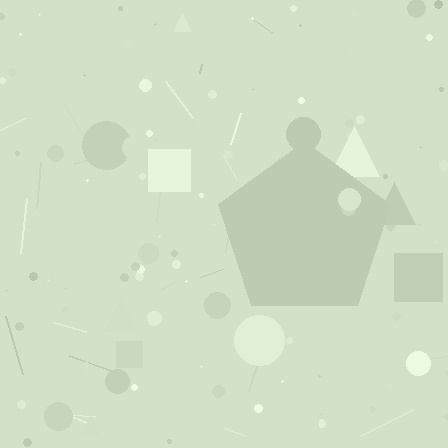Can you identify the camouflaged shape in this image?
The camouflaged shape is a pentagon.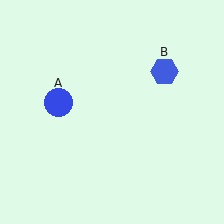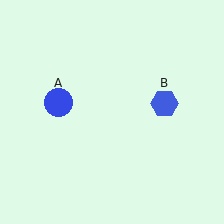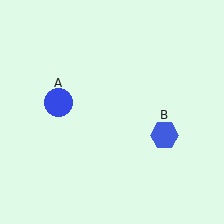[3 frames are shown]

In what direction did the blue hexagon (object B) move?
The blue hexagon (object B) moved down.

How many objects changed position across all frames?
1 object changed position: blue hexagon (object B).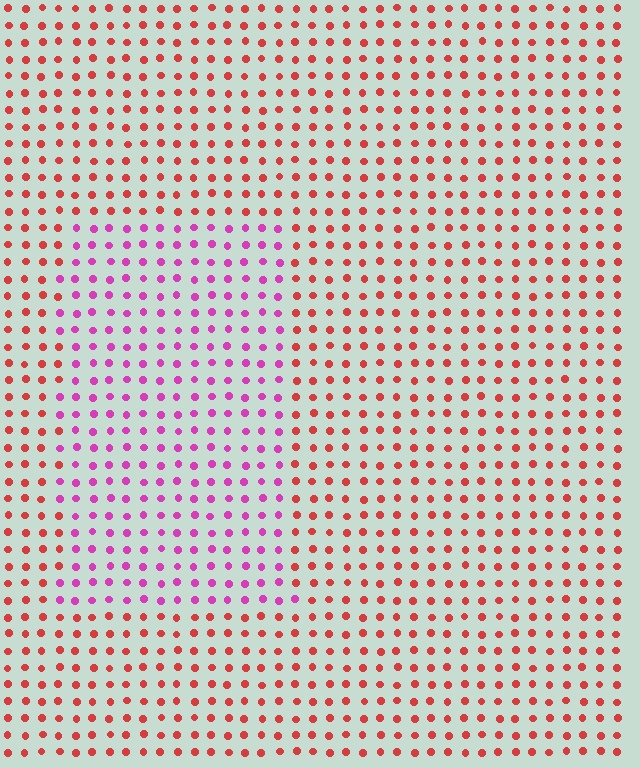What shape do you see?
I see a rectangle.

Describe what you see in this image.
The image is filled with small red elements in a uniform arrangement. A rectangle-shaped region is visible where the elements are tinted to a slightly different hue, forming a subtle color boundary.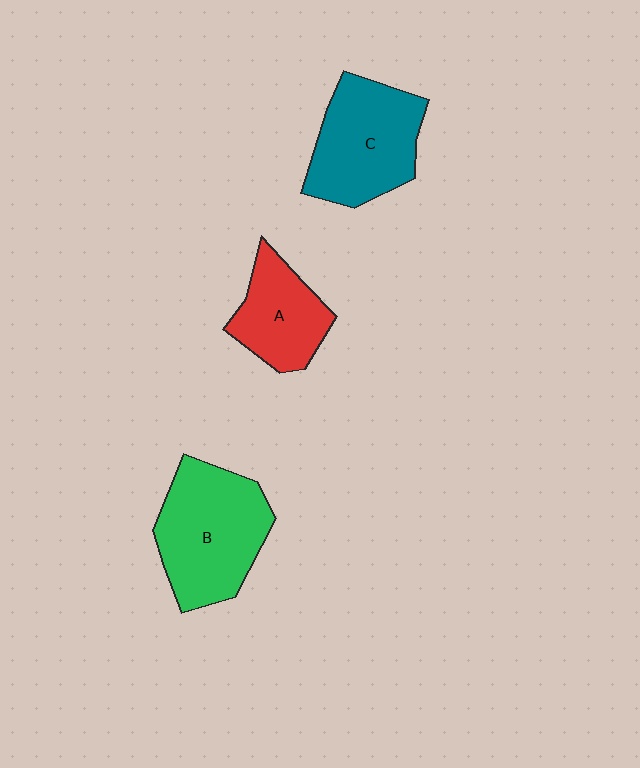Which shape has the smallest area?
Shape A (red).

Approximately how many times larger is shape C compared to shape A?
Approximately 1.4 times.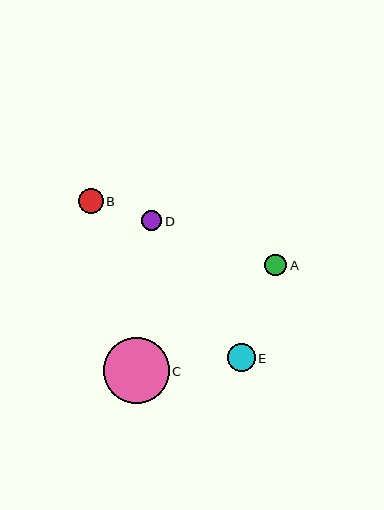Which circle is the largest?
Circle C is the largest with a size of approximately 66 pixels.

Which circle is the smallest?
Circle D is the smallest with a size of approximately 20 pixels.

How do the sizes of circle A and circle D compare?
Circle A and circle D are approximately the same size.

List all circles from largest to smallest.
From largest to smallest: C, E, B, A, D.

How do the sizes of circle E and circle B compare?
Circle E and circle B are approximately the same size.